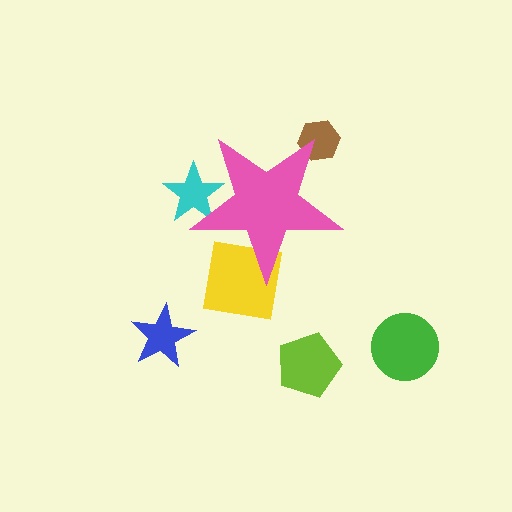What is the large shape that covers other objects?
A pink star.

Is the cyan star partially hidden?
Yes, the cyan star is partially hidden behind the pink star.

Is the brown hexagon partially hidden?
Yes, the brown hexagon is partially hidden behind the pink star.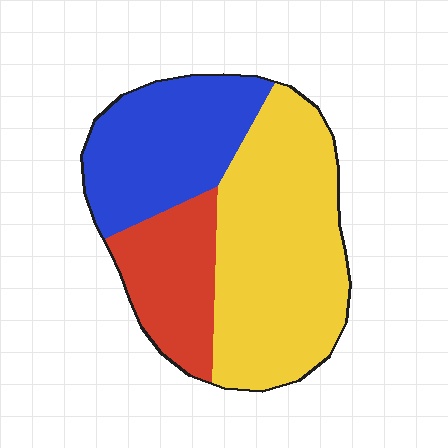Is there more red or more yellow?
Yellow.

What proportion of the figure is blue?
Blue covers roughly 30% of the figure.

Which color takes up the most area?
Yellow, at roughly 50%.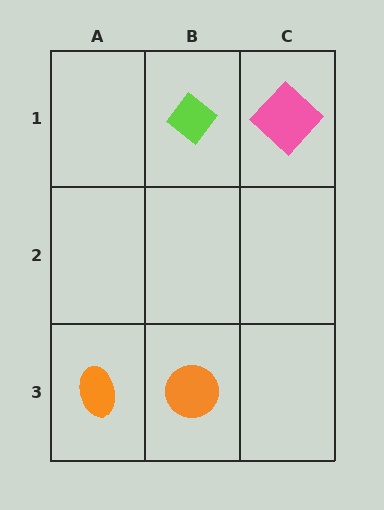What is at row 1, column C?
A pink diamond.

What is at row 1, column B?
A lime diamond.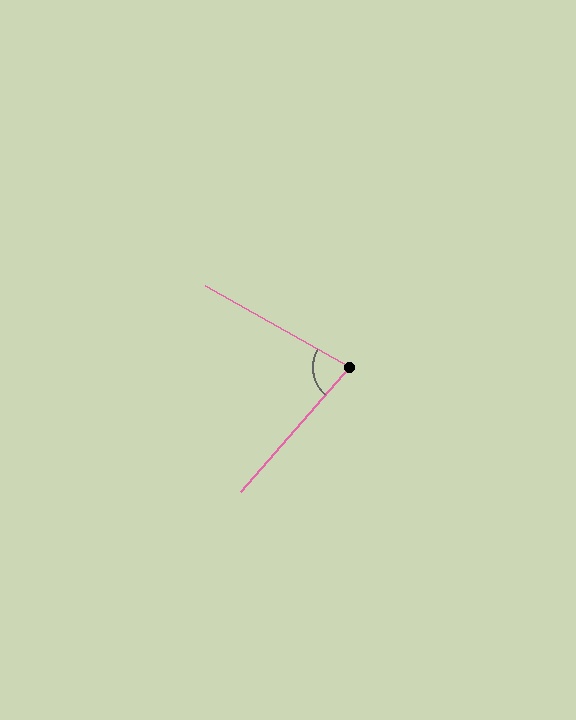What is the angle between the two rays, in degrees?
Approximately 78 degrees.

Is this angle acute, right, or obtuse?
It is acute.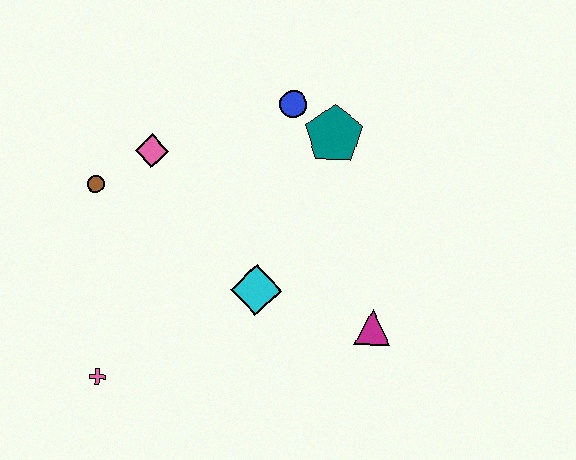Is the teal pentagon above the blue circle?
No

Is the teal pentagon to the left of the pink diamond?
No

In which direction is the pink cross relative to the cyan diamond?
The pink cross is to the left of the cyan diamond.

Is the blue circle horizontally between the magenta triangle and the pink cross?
Yes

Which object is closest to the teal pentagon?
The blue circle is closest to the teal pentagon.